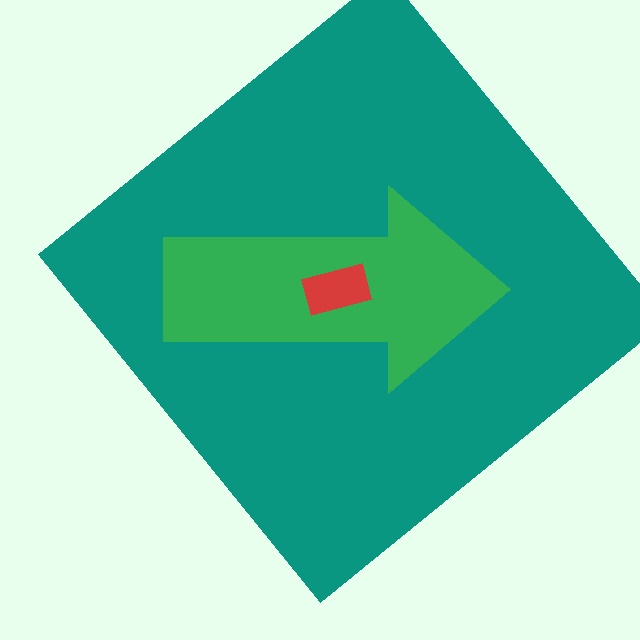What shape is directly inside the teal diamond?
The green arrow.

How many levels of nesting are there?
3.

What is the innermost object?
The red rectangle.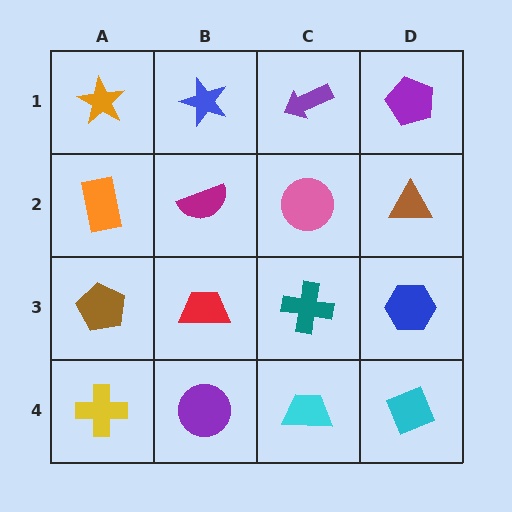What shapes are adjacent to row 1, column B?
A magenta semicircle (row 2, column B), an orange star (row 1, column A), a purple arrow (row 1, column C).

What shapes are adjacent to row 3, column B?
A magenta semicircle (row 2, column B), a purple circle (row 4, column B), a brown pentagon (row 3, column A), a teal cross (row 3, column C).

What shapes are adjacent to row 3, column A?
An orange rectangle (row 2, column A), a yellow cross (row 4, column A), a red trapezoid (row 3, column B).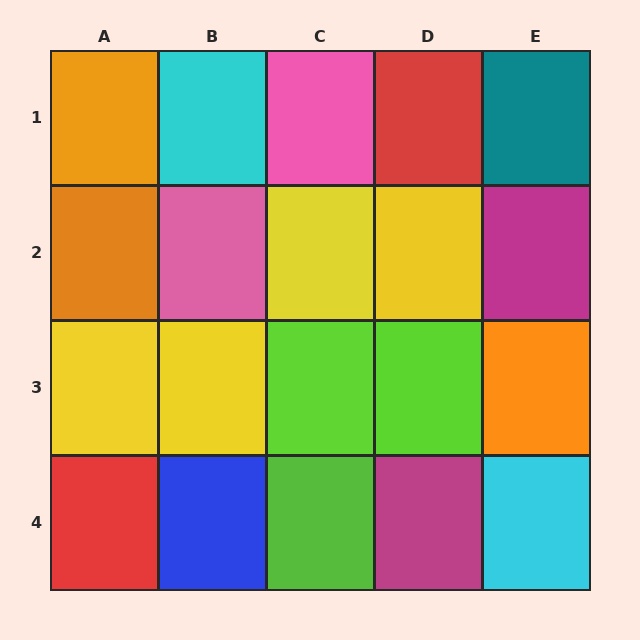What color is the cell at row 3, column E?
Orange.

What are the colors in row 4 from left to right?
Red, blue, lime, magenta, cyan.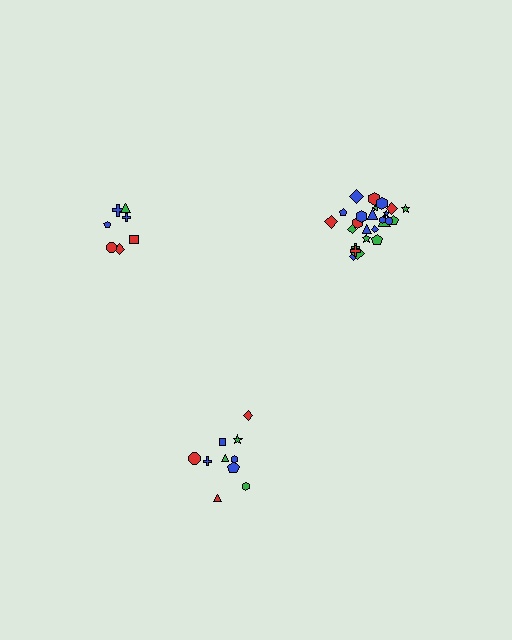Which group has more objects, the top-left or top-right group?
The top-right group.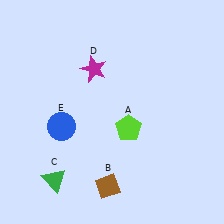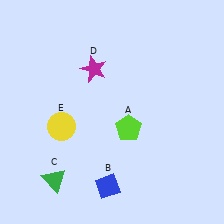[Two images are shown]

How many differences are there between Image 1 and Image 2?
There are 2 differences between the two images.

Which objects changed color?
B changed from brown to blue. E changed from blue to yellow.